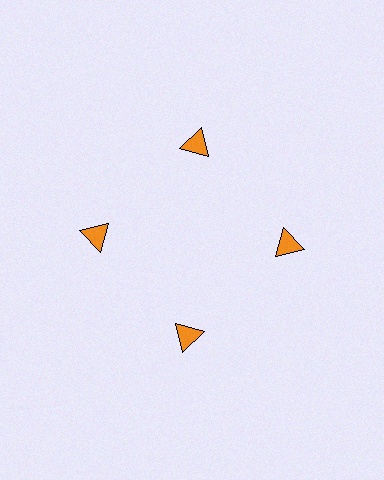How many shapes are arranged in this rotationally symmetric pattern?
There are 4 shapes, arranged in 4 groups of 1.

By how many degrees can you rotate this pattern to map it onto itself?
The pattern maps onto itself every 90 degrees of rotation.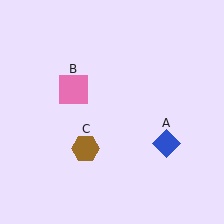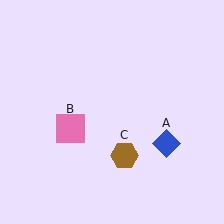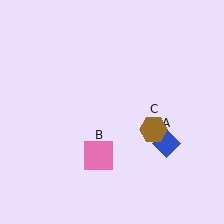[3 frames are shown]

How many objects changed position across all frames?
2 objects changed position: pink square (object B), brown hexagon (object C).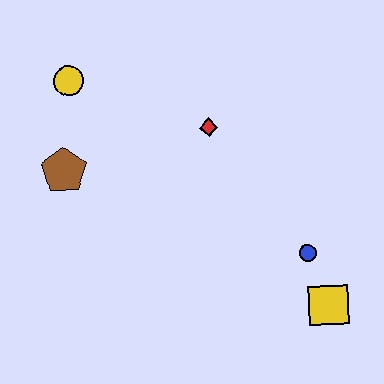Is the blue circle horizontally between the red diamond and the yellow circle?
No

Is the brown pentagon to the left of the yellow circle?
Yes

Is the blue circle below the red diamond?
Yes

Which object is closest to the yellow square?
The blue circle is closest to the yellow square.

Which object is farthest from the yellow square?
The yellow circle is farthest from the yellow square.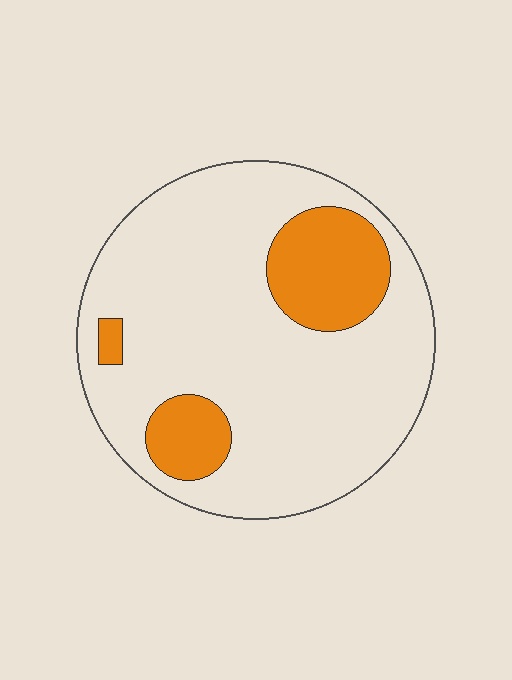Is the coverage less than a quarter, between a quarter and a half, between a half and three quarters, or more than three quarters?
Less than a quarter.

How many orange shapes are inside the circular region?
3.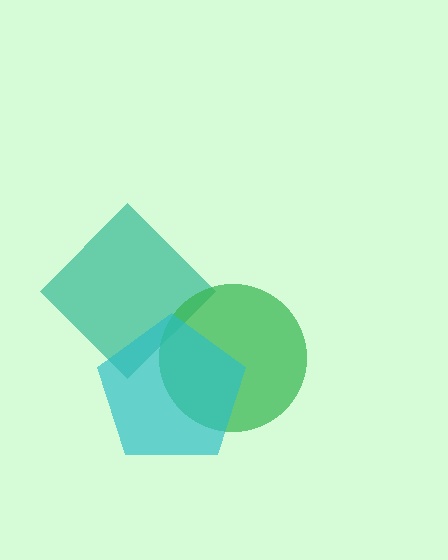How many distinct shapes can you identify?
There are 3 distinct shapes: a teal diamond, a green circle, a cyan pentagon.